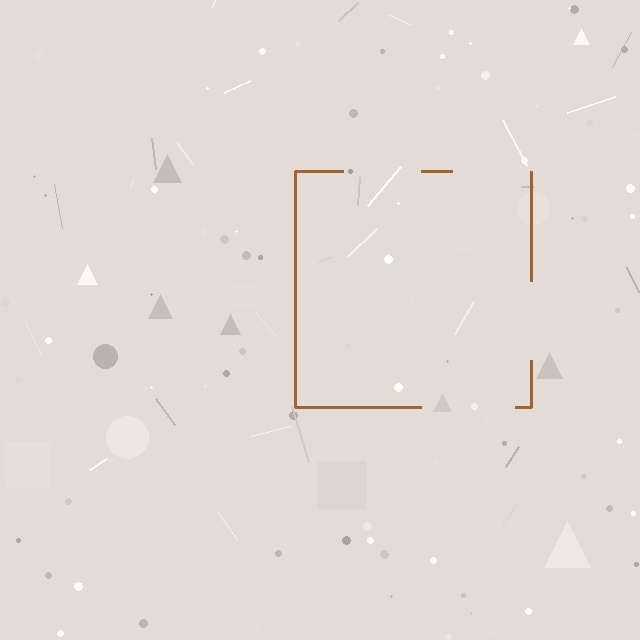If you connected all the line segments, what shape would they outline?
They would outline a square.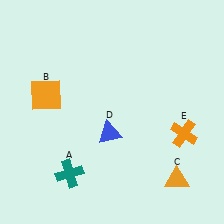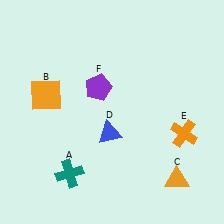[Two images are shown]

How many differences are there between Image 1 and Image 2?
There is 1 difference between the two images.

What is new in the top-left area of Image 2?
A purple pentagon (F) was added in the top-left area of Image 2.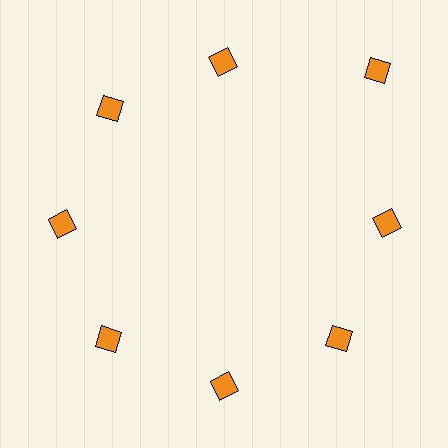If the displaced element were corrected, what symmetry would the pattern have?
It would have 8-fold rotational symmetry — the pattern would map onto itself every 45 degrees.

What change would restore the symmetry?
The symmetry would be restored by moving it inward, back onto the ring so that all 8 diamonds sit at equal angles and equal distance from the center.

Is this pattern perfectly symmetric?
No. The 8 orange diamonds are arranged in a ring, but one element near the 2 o'clock position is pushed outward from the center, breaking the 8-fold rotational symmetry.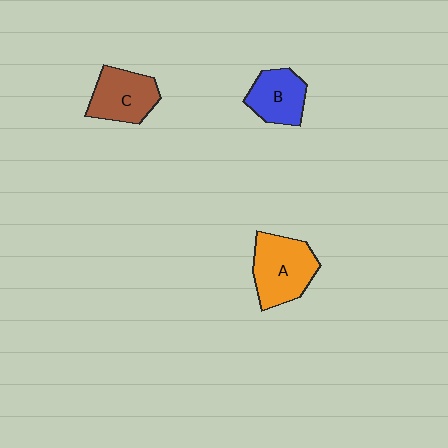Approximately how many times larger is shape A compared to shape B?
Approximately 1.4 times.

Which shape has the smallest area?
Shape B (blue).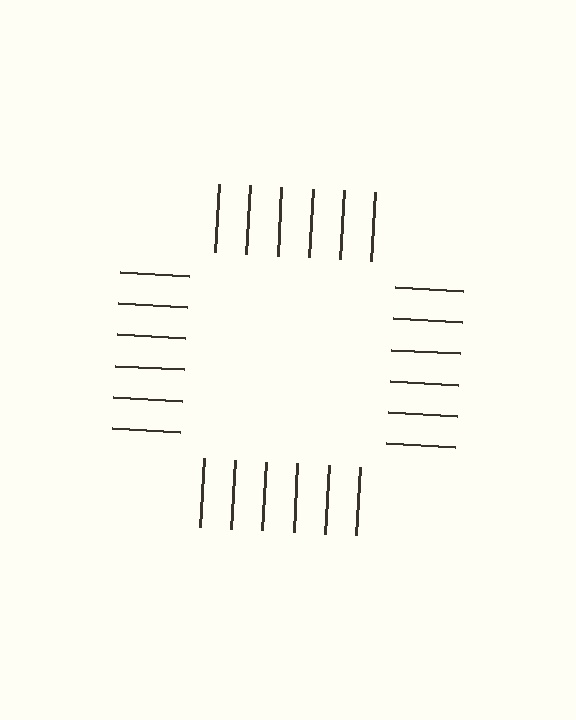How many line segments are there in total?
24 — 6 along each of the 4 edges.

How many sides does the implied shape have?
4 sides — the line-ends trace a square.